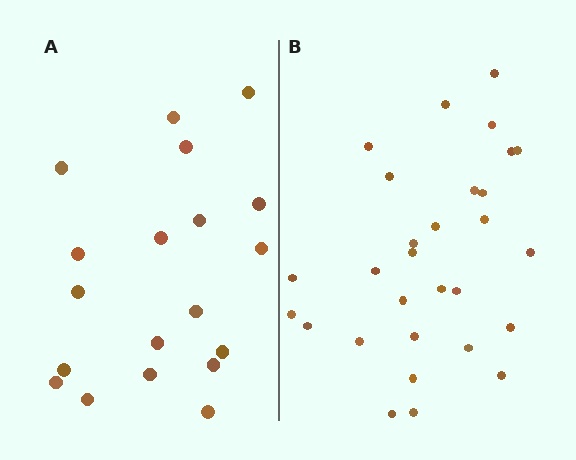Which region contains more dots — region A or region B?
Region B (the right region) has more dots.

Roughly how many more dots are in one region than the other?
Region B has roughly 10 or so more dots than region A.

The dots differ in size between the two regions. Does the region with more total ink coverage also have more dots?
No. Region A has more total ink coverage because its dots are larger, but region B actually contains more individual dots. Total area can be misleading — the number of items is what matters here.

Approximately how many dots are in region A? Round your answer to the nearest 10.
About 20 dots. (The exact count is 19, which rounds to 20.)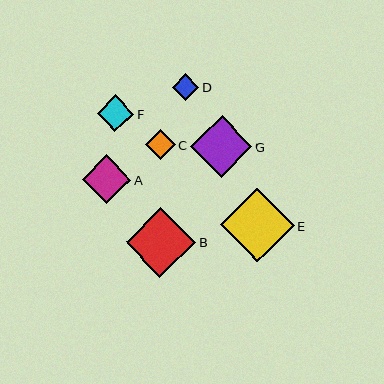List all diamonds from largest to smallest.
From largest to smallest: E, B, G, A, F, C, D.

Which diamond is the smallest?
Diamond D is the smallest with a size of approximately 27 pixels.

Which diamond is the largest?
Diamond E is the largest with a size of approximately 74 pixels.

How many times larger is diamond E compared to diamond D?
Diamond E is approximately 2.8 times the size of diamond D.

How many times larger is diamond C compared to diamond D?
Diamond C is approximately 1.1 times the size of diamond D.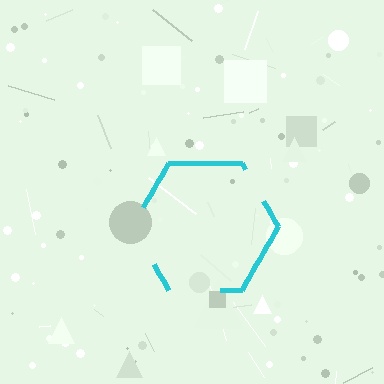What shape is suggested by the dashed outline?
The dashed outline suggests a hexagon.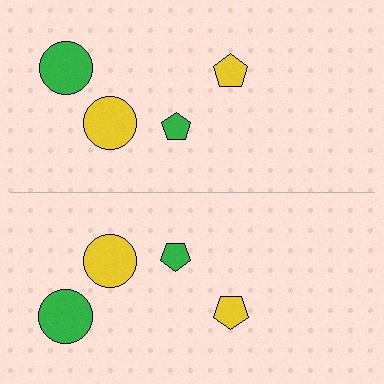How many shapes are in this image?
There are 8 shapes in this image.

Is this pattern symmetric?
Yes, this pattern has bilateral (reflection) symmetry.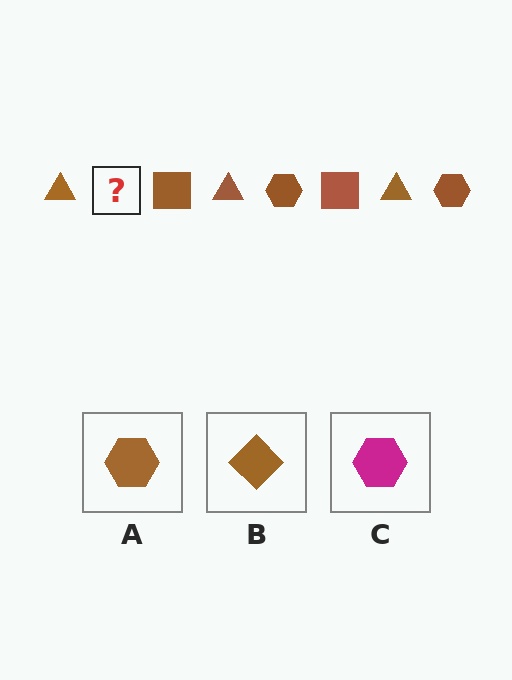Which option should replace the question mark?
Option A.